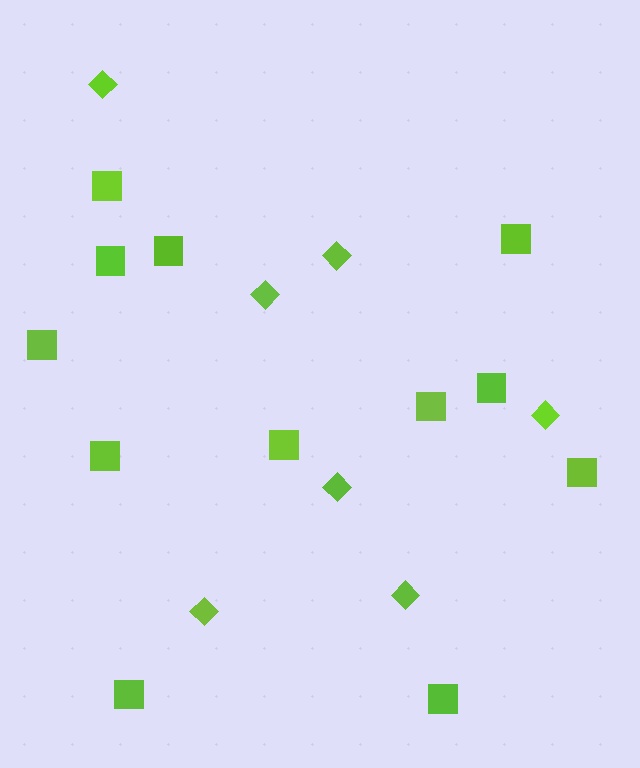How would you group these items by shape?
There are 2 groups: one group of diamonds (7) and one group of squares (12).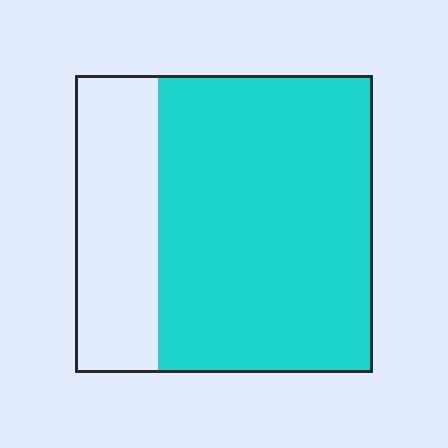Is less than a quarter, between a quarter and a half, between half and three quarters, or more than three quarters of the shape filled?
Between half and three quarters.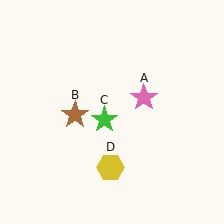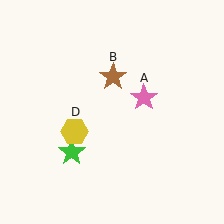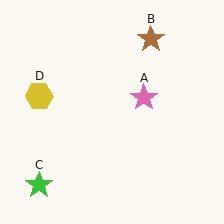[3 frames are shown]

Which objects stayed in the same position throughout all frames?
Pink star (object A) remained stationary.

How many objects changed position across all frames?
3 objects changed position: brown star (object B), green star (object C), yellow hexagon (object D).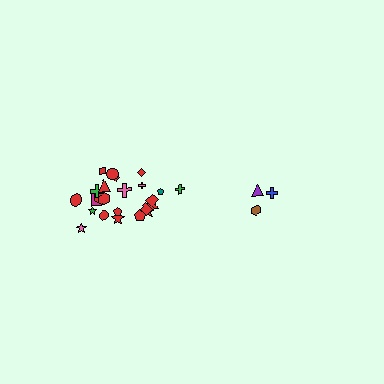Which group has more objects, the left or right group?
The left group.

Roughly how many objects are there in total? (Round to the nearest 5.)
Roughly 30 objects in total.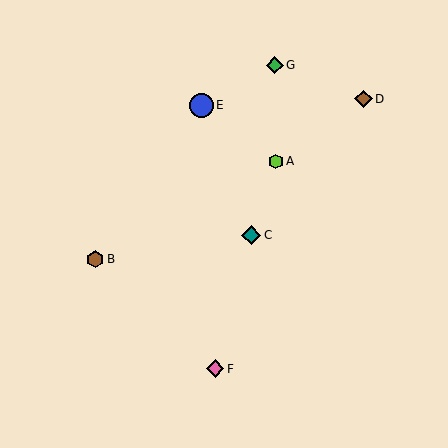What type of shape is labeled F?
Shape F is a pink diamond.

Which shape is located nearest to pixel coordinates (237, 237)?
The teal diamond (labeled C) at (251, 235) is nearest to that location.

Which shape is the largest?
The blue circle (labeled E) is the largest.